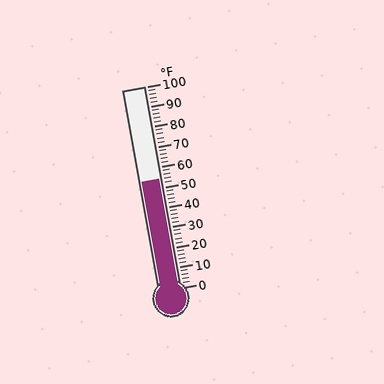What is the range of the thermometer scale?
The thermometer scale ranges from 0°F to 100°F.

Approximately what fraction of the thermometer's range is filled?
The thermometer is filled to approximately 55% of its range.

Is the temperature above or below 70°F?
The temperature is below 70°F.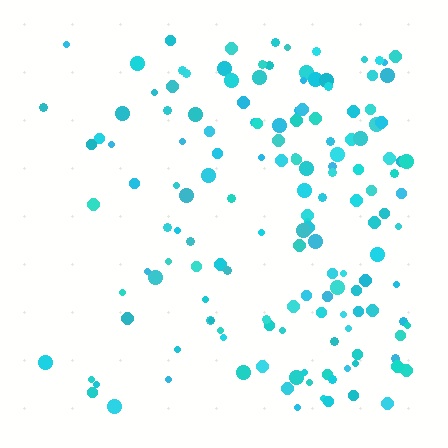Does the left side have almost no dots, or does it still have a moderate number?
Still a moderate number, just noticeably fewer than the right.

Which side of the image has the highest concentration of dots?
The right.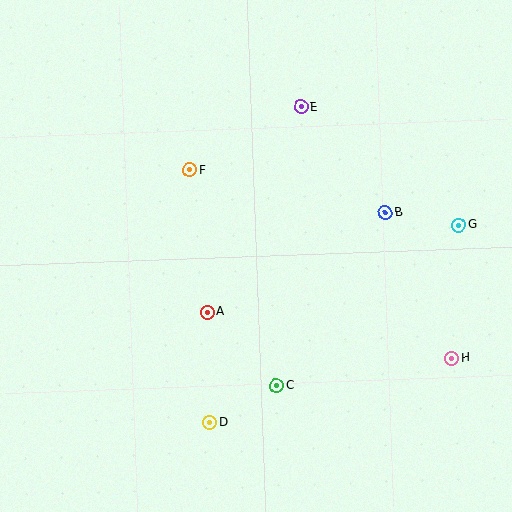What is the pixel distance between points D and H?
The distance between D and H is 250 pixels.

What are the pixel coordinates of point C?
Point C is at (277, 386).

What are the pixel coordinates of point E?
Point E is at (301, 107).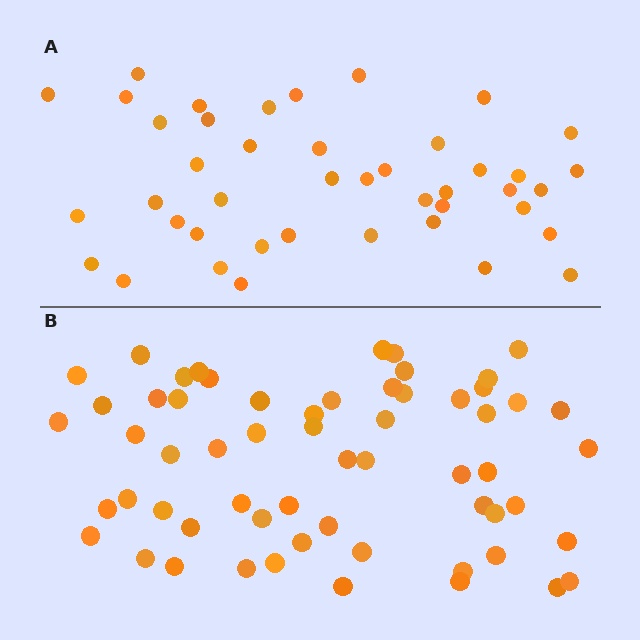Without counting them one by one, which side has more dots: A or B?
Region B (the bottom region) has more dots.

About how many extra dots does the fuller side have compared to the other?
Region B has approximately 15 more dots than region A.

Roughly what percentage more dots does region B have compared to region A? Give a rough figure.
About 40% more.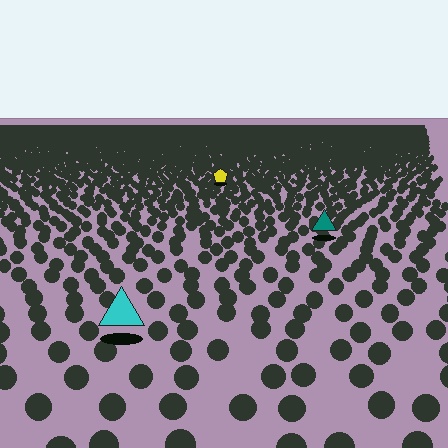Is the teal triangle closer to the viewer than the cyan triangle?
No. The cyan triangle is closer — you can tell from the texture gradient: the ground texture is coarser near it.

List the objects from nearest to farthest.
From nearest to farthest: the cyan triangle, the teal triangle, the yellow pentagon.